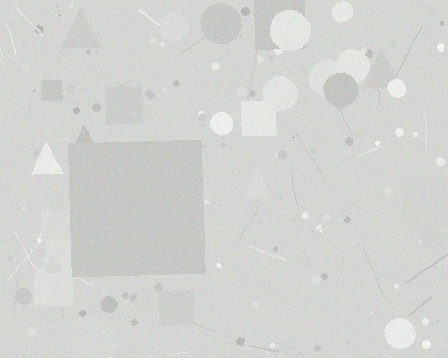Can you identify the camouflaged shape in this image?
The camouflaged shape is a square.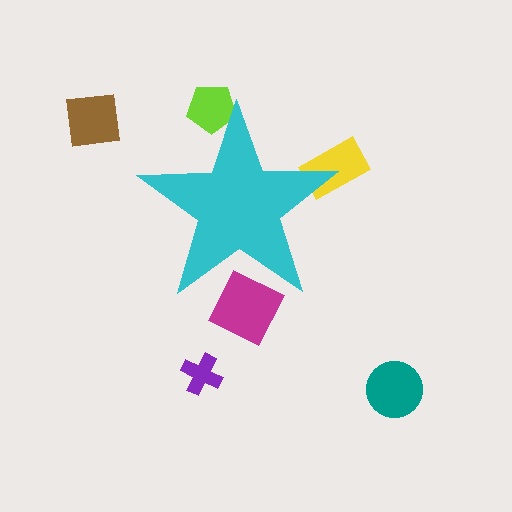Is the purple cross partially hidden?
No, the purple cross is fully visible.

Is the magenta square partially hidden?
Yes, the magenta square is partially hidden behind the cyan star.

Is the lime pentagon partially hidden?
Yes, the lime pentagon is partially hidden behind the cyan star.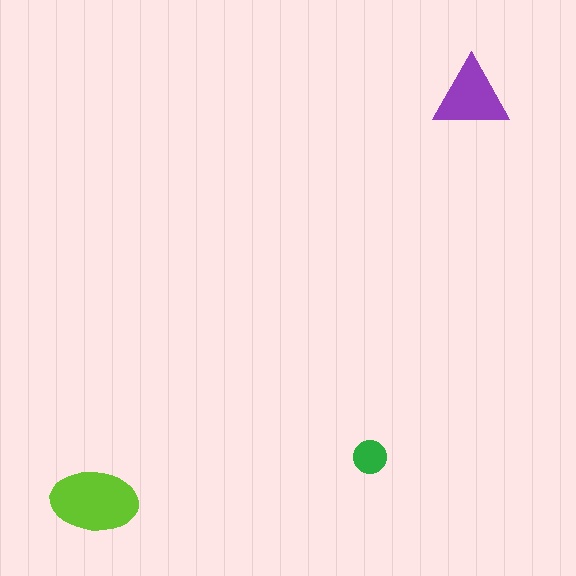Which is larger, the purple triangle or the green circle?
The purple triangle.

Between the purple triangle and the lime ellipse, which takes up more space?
The lime ellipse.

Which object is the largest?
The lime ellipse.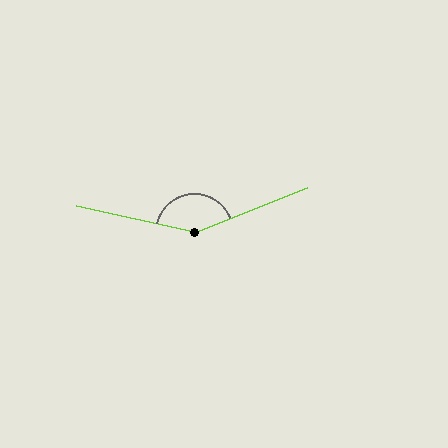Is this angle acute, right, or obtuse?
It is obtuse.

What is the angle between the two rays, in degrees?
Approximately 146 degrees.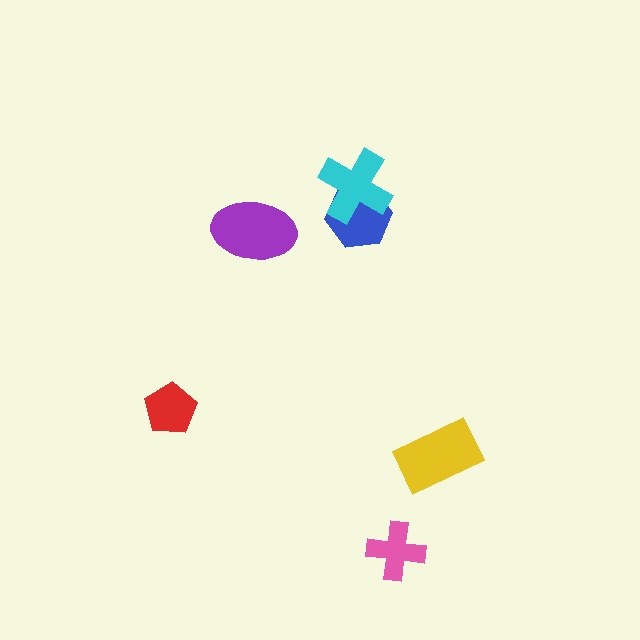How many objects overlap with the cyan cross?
1 object overlaps with the cyan cross.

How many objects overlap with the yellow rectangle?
0 objects overlap with the yellow rectangle.